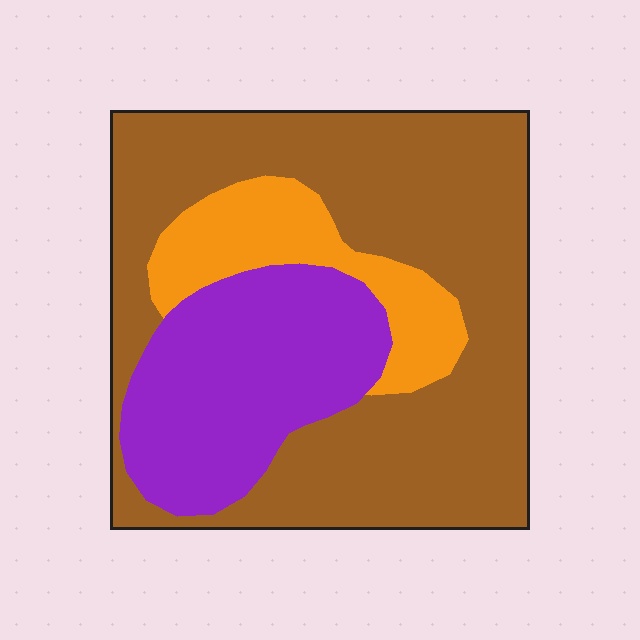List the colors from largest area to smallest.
From largest to smallest: brown, purple, orange.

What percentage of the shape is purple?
Purple covers about 25% of the shape.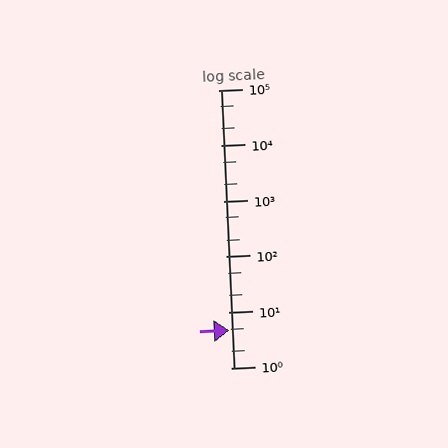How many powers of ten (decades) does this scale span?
The scale spans 5 decades, from 1 to 100000.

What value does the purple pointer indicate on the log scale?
The pointer indicates approximately 4.7.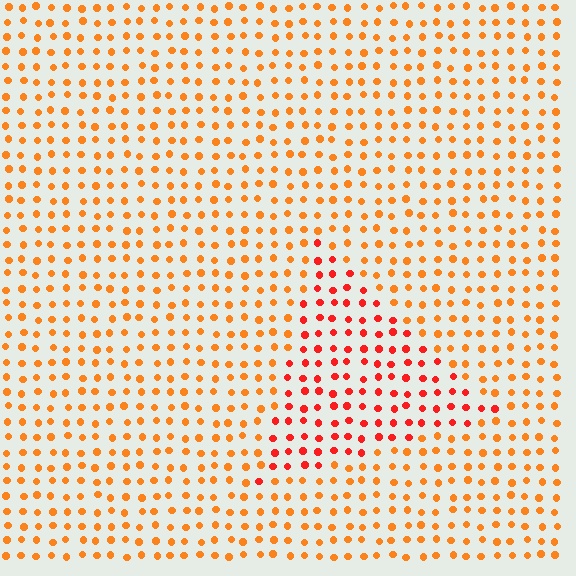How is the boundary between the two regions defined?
The boundary is defined purely by a slight shift in hue (about 28 degrees). Spacing, size, and orientation are identical on both sides.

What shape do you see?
I see a triangle.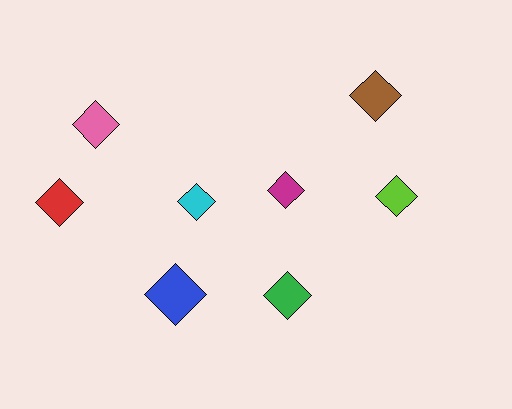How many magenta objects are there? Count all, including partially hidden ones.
There is 1 magenta object.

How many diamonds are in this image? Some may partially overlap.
There are 8 diamonds.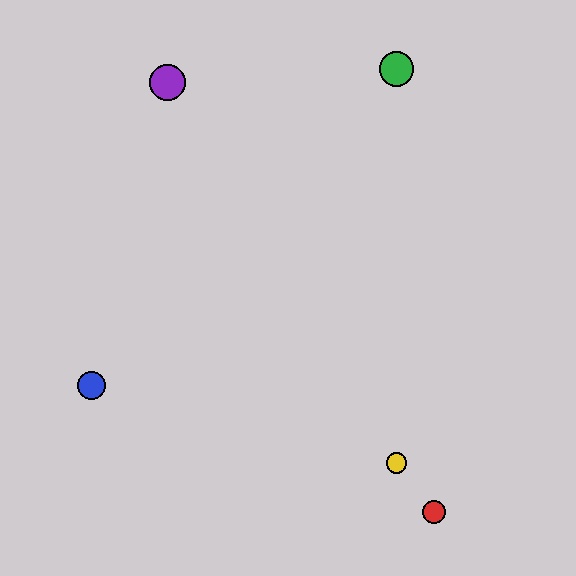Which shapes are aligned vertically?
The green circle, the yellow circle are aligned vertically.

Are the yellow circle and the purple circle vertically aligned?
No, the yellow circle is at x≈397 and the purple circle is at x≈168.